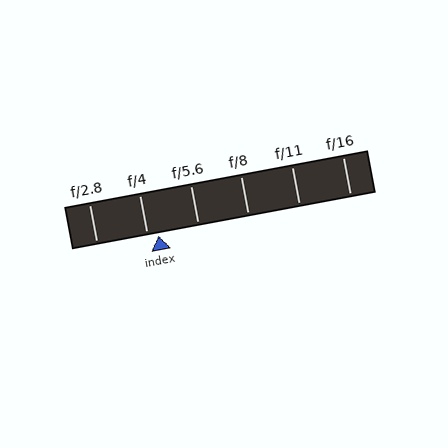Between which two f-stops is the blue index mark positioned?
The index mark is between f/4 and f/5.6.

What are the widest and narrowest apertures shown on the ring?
The widest aperture shown is f/2.8 and the narrowest is f/16.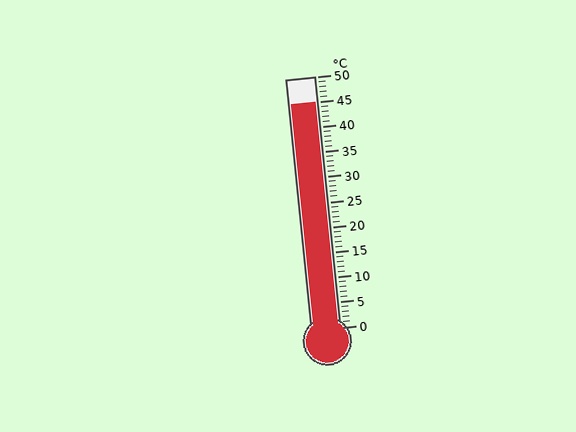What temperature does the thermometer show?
The thermometer shows approximately 45°C.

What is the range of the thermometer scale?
The thermometer scale ranges from 0°C to 50°C.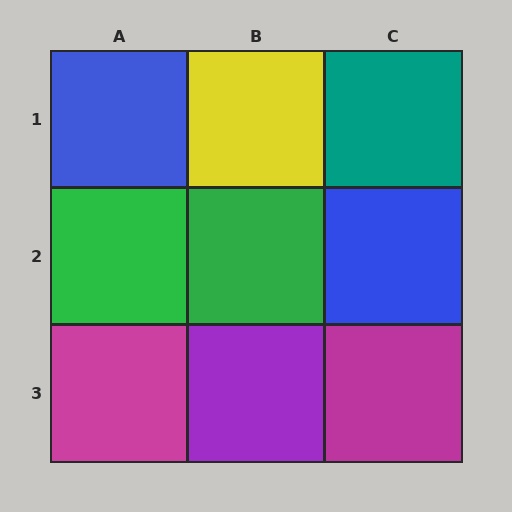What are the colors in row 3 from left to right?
Magenta, purple, magenta.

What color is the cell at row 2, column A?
Green.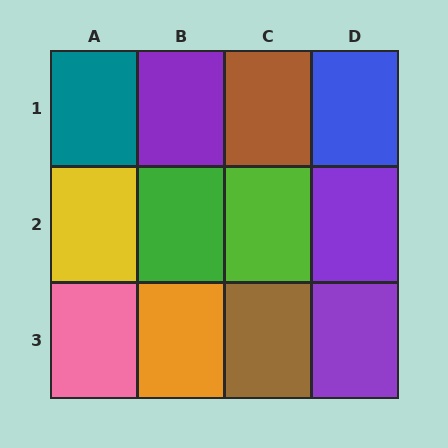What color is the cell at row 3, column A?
Pink.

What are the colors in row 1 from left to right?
Teal, purple, brown, blue.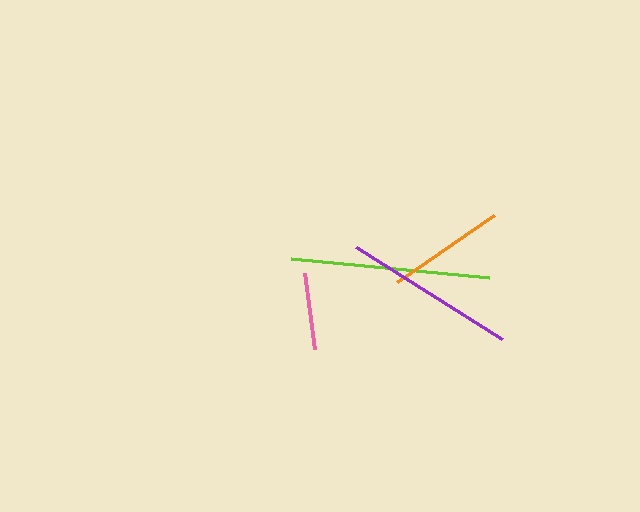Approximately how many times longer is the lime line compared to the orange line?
The lime line is approximately 1.7 times the length of the orange line.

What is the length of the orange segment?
The orange segment is approximately 117 pixels long.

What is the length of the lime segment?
The lime segment is approximately 199 pixels long.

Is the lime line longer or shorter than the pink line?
The lime line is longer than the pink line.